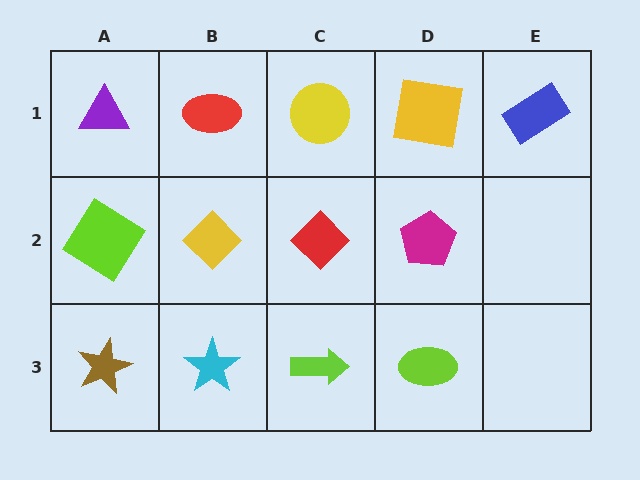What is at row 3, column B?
A cyan star.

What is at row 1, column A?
A purple triangle.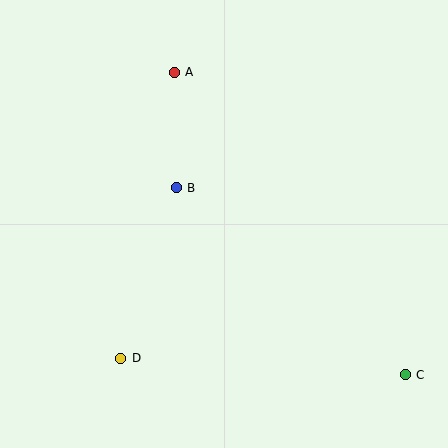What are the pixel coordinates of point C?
Point C is at (405, 375).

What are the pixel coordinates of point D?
Point D is at (121, 358).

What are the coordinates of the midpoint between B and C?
The midpoint between B and C is at (291, 281).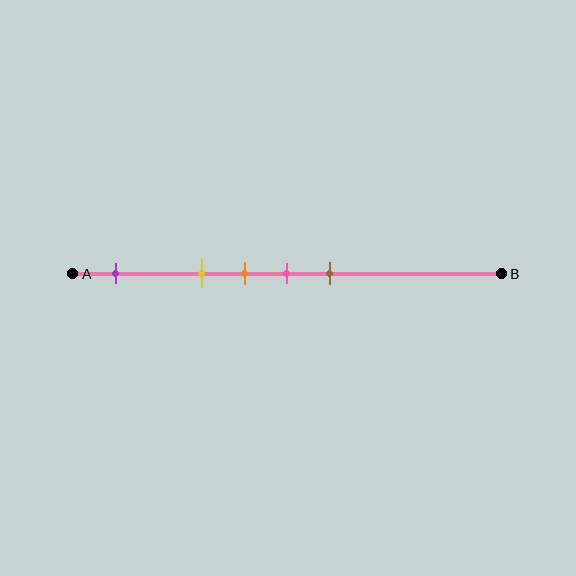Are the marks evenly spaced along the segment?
No, the marks are not evenly spaced.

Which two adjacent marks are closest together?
The orange and pink marks are the closest adjacent pair.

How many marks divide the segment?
There are 5 marks dividing the segment.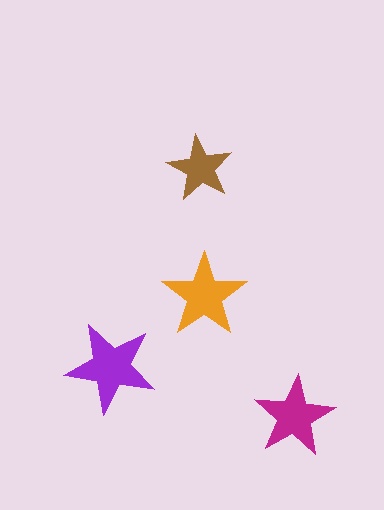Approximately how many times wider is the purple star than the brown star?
About 1.5 times wider.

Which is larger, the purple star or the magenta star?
The purple one.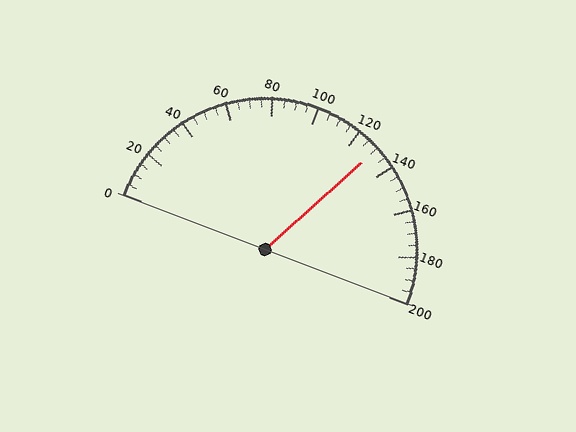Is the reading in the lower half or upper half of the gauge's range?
The reading is in the upper half of the range (0 to 200).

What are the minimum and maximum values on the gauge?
The gauge ranges from 0 to 200.